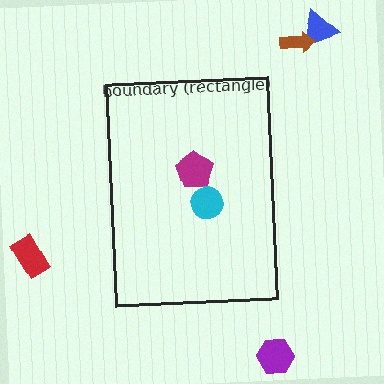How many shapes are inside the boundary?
2 inside, 4 outside.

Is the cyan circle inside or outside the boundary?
Inside.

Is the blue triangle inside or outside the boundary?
Outside.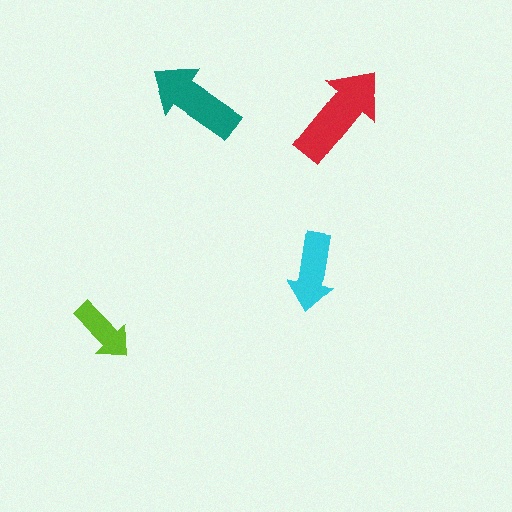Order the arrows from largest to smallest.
the red one, the teal one, the cyan one, the lime one.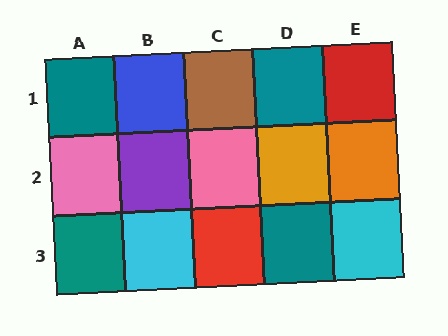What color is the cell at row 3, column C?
Red.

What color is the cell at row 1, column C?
Brown.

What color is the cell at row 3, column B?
Cyan.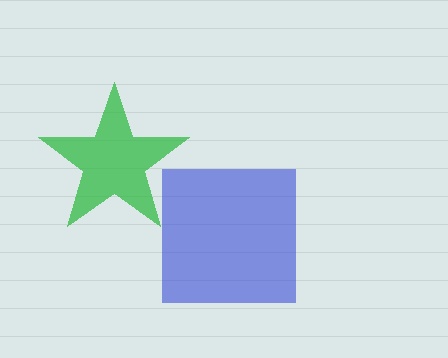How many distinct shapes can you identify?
There are 2 distinct shapes: a blue square, a green star.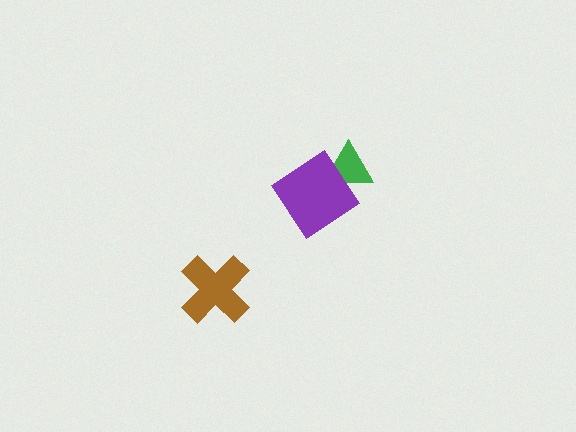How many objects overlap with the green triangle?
1 object overlaps with the green triangle.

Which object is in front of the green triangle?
The purple diamond is in front of the green triangle.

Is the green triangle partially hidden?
Yes, it is partially covered by another shape.